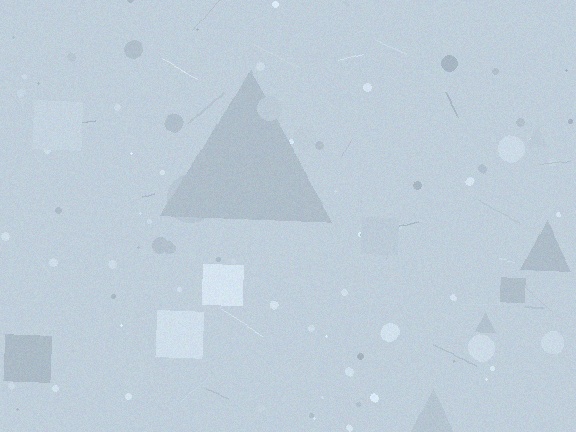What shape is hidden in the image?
A triangle is hidden in the image.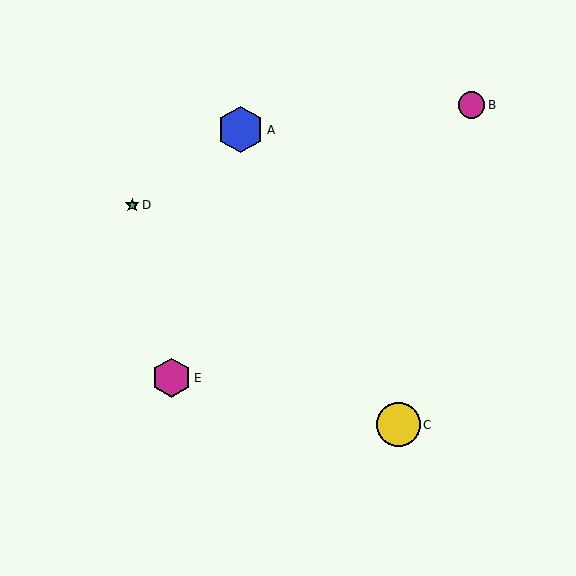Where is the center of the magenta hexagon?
The center of the magenta hexagon is at (172, 378).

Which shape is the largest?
The blue hexagon (labeled A) is the largest.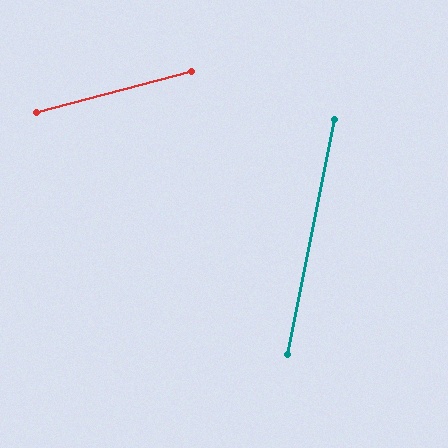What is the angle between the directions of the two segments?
Approximately 64 degrees.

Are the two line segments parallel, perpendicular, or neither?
Neither parallel nor perpendicular — they differ by about 64°.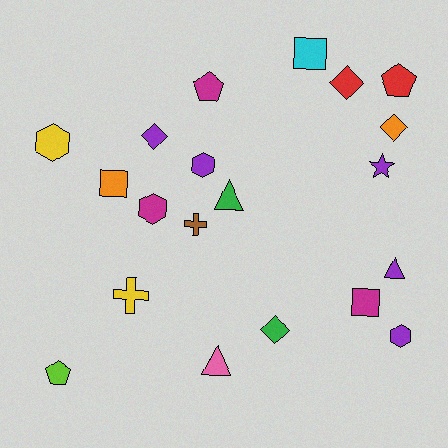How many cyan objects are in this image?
There is 1 cyan object.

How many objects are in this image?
There are 20 objects.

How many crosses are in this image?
There are 2 crosses.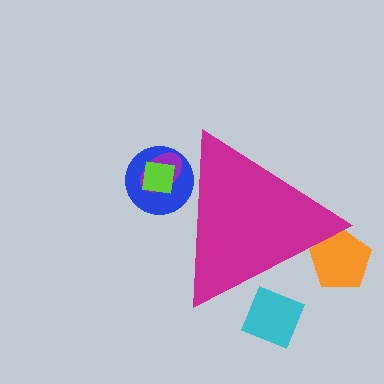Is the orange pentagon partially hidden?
Yes, the orange pentagon is partially hidden behind the magenta triangle.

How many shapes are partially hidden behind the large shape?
5 shapes are partially hidden.